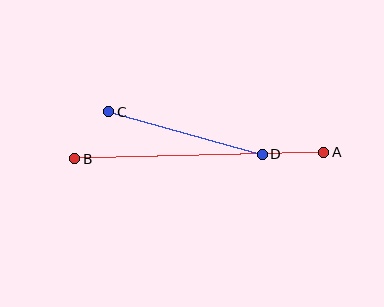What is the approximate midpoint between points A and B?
The midpoint is at approximately (199, 155) pixels.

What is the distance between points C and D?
The distance is approximately 159 pixels.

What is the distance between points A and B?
The distance is approximately 249 pixels.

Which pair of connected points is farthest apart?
Points A and B are farthest apart.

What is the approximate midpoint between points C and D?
The midpoint is at approximately (186, 133) pixels.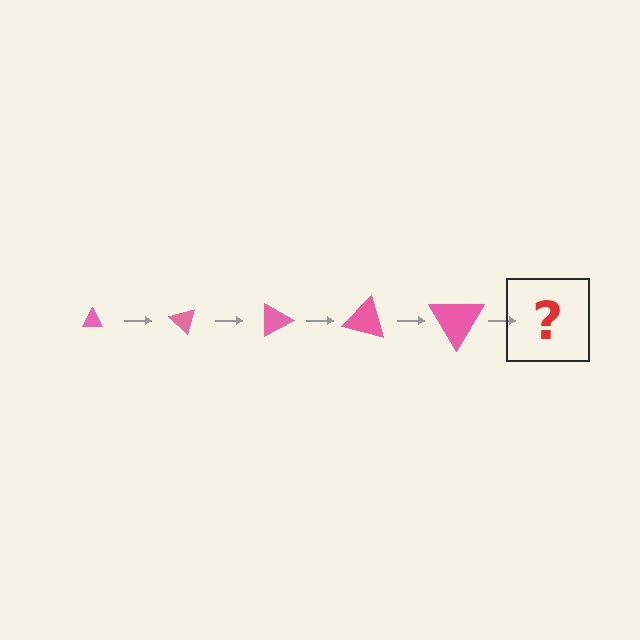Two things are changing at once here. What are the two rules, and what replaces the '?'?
The two rules are that the triangle grows larger each step and it rotates 45 degrees each step. The '?' should be a triangle, larger than the previous one and rotated 225 degrees from the start.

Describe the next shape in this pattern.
It should be a triangle, larger than the previous one and rotated 225 degrees from the start.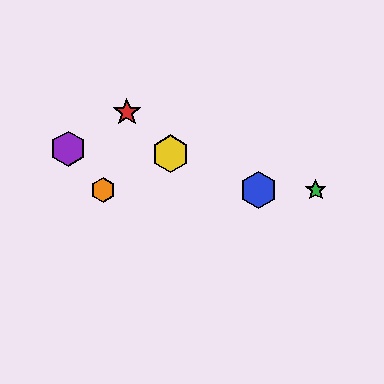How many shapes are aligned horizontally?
3 shapes (the blue hexagon, the green star, the orange hexagon) are aligned horizontally.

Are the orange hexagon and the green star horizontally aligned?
Yes, both are at y≈190.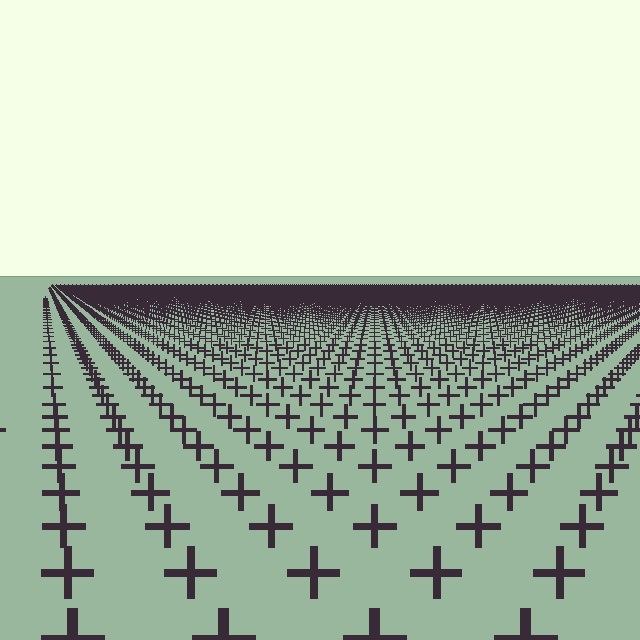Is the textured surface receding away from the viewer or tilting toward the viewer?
The surface is receding away from the viewer. Texture elements get smaller and denser toward the top.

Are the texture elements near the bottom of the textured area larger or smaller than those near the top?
Larger. Near the bottom, elements are closer to the viewer and appear at a bigger on-screen size.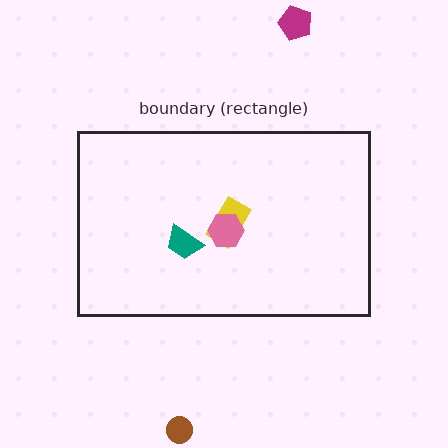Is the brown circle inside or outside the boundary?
Outside.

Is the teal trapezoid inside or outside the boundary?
Inside.